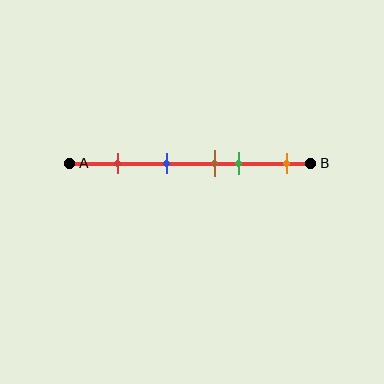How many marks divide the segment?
There are 5 marks dividing the segment.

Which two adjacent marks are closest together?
The brown and green marks are the closest adjacent pair.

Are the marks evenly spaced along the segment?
No, the marks are not evenly spaced.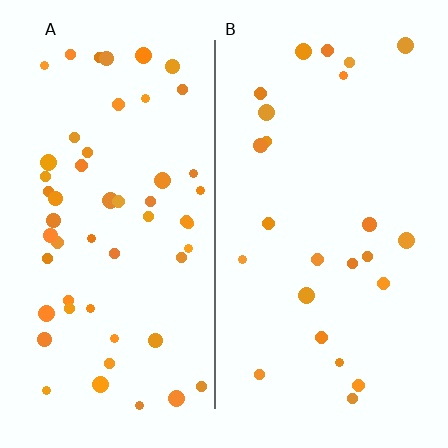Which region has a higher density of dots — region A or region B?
A (the left).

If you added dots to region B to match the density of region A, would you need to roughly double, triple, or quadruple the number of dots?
Approximately double.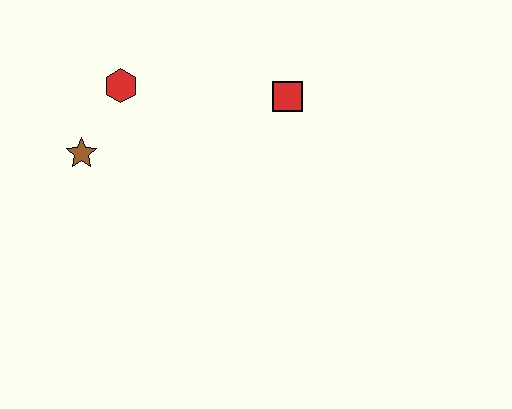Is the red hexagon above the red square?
Yes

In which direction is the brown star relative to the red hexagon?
The brown star is below the red hexagon.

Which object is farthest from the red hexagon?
The red square is farthest from the red hexagon.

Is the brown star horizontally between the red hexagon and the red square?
No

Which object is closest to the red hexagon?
The brown star is closest to the red hexagon.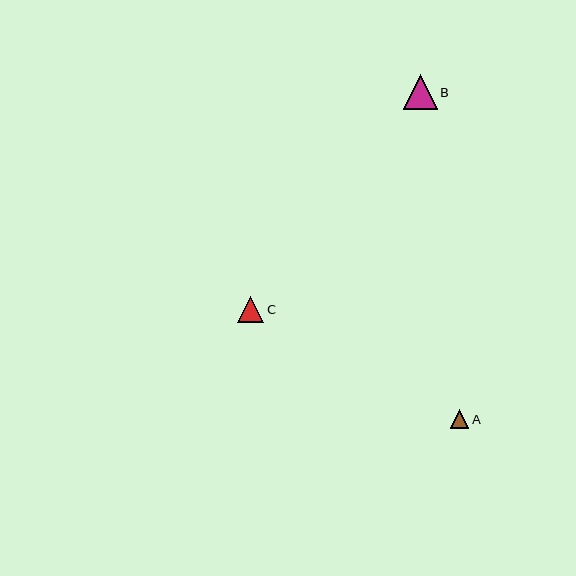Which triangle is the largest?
Triangle B is the largest with a size of approximately 34 pixels.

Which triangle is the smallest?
Triangle A is the smallest with a size of approximately 18 pixels.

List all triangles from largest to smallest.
From largest to smallest: B, C, A.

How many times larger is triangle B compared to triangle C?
Triangle B is approximately 1.3 times the size of triangle C.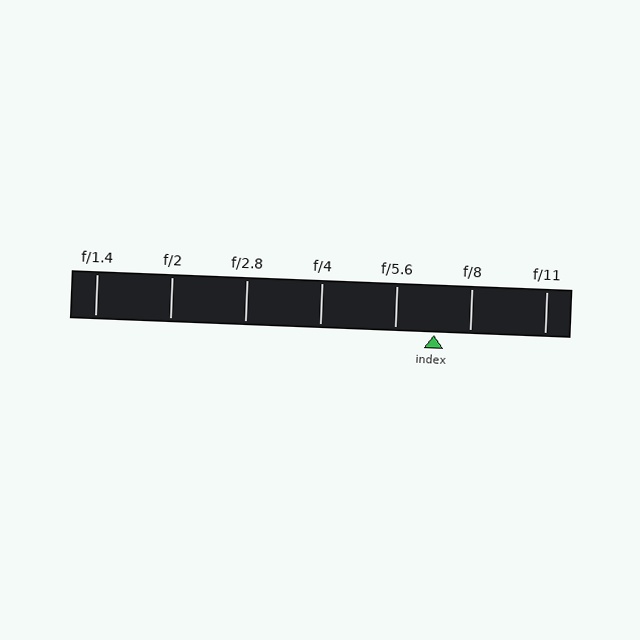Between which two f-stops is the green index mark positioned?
The index mark is between f/5.6 and f/8.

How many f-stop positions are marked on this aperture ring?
There are 7 f-stop positions marked.